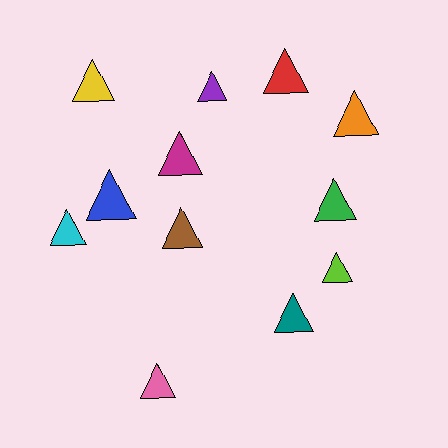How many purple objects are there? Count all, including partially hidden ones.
There is 1 purple object.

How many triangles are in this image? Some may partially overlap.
There are 12 triangles.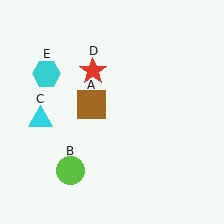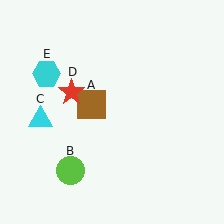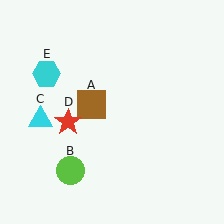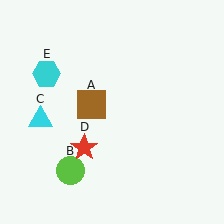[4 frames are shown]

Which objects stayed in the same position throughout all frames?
Brown square (object A) and lime circle (object B) and cyan triangle (object C) and cyan hexagon (object E) remained stationary.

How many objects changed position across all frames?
1 object changed position: red star (object D).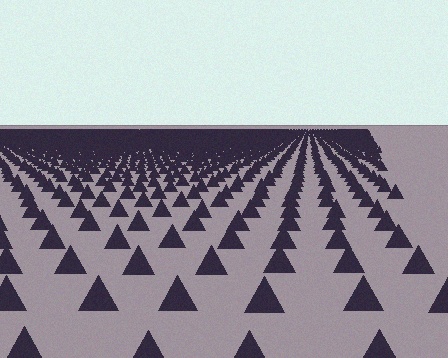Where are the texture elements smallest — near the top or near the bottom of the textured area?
Near the top.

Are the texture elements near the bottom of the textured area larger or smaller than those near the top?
Larger. Near the bottom, elements are closer to the viewer and appear at a bigger on-screen size.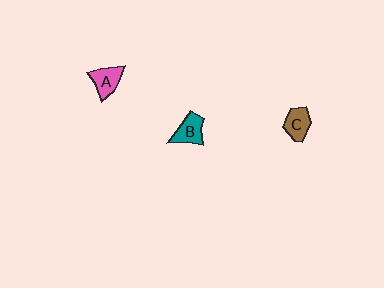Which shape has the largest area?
Shape B (teal).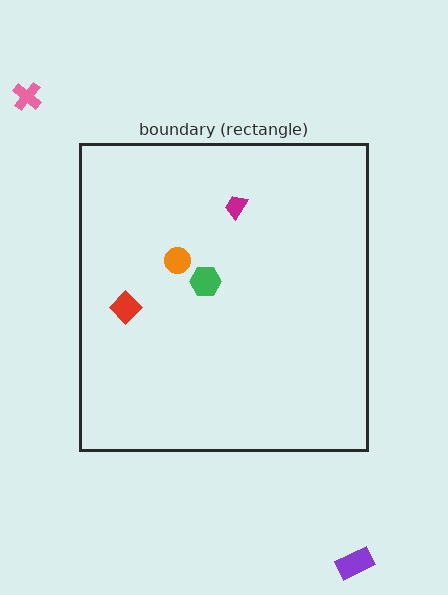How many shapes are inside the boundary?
4 inside, 2 outside.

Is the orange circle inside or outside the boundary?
Inside.